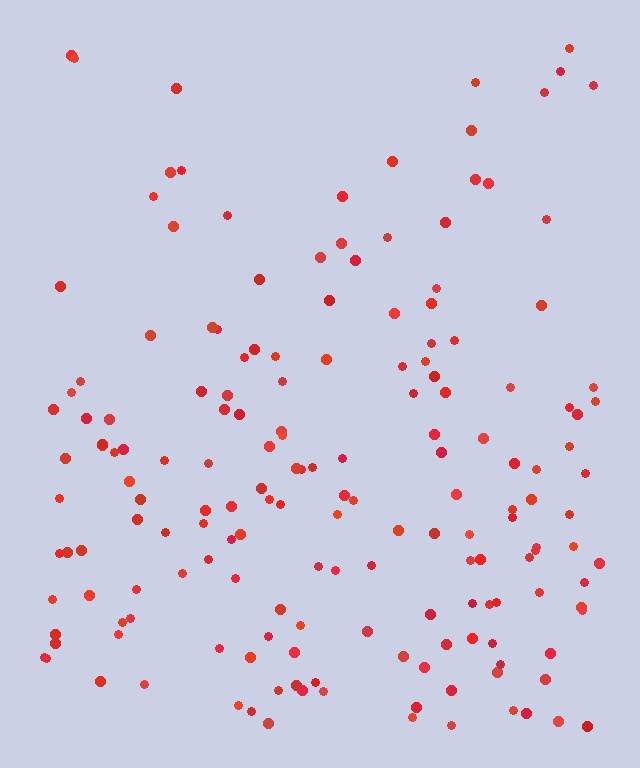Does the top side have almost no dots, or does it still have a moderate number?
Still a moderate number, just noticeably fewer than the bottom.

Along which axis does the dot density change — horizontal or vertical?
Vertical.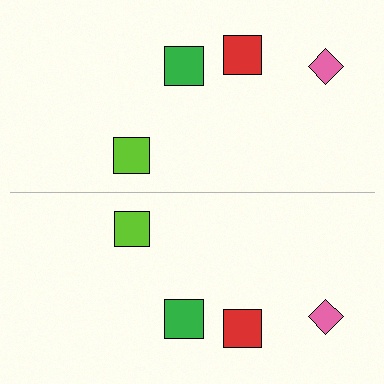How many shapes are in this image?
There are 8 shapes in this image.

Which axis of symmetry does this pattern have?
The pattern has a horizontal axis of symmetry running through the center of the image.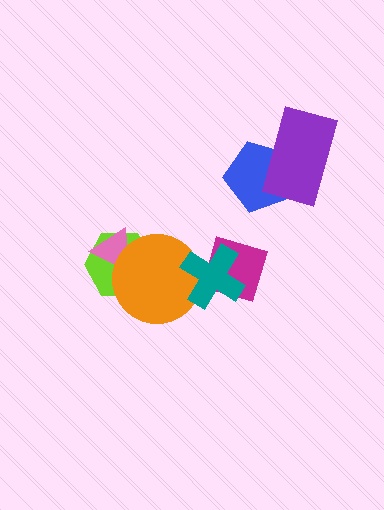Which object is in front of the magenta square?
The teal cross is in front of the magenta square.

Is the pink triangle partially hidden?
Yes, it is partially covered by another shape.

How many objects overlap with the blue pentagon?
1 object overlaps with the blue pentagon.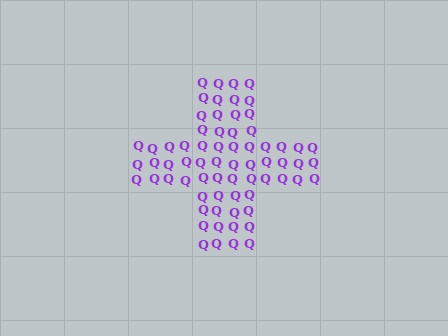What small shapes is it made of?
It is made of small letter Q's.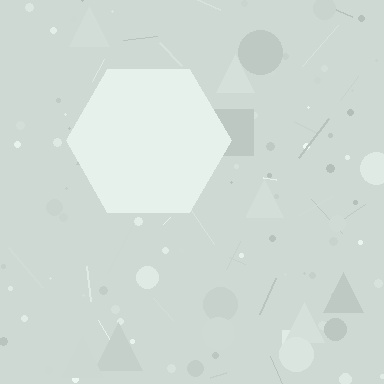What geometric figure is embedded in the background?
A hexagon is embedded in the background.